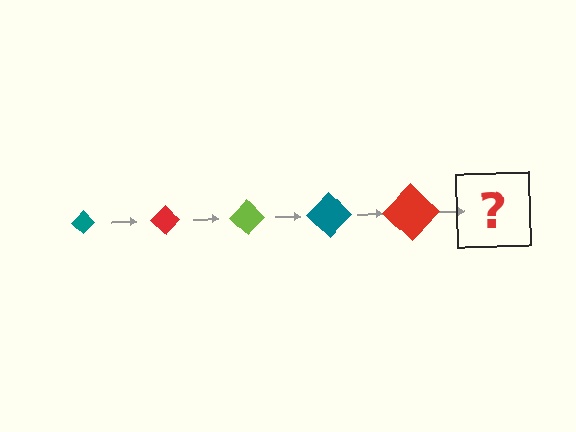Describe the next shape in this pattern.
It should be a lime diamond, larger than the previous one.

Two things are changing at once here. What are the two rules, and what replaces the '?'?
The two rules are that the diamond grows larger each step and the color cycles through teal, red, and lime. The '?' should be a lime diamond, larger than the previous one.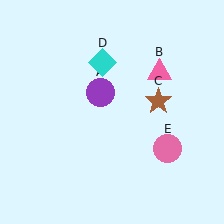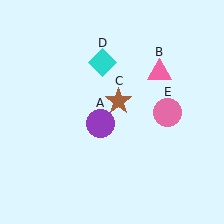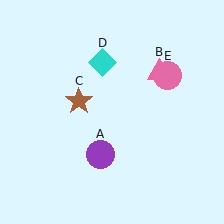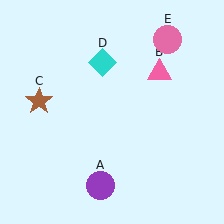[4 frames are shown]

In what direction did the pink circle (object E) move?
The pink circle (object E) moved up.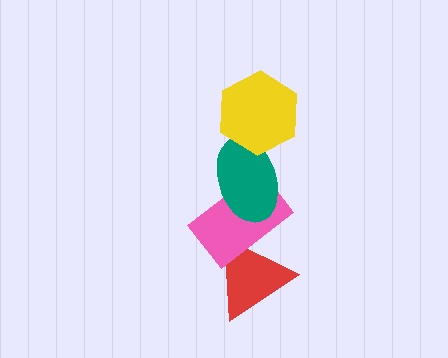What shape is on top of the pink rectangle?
The teal ellipse is on top of the pink rectangle.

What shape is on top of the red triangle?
The pink rectangle is on top of the red triangle.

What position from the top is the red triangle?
The red triangle is 4th from the top.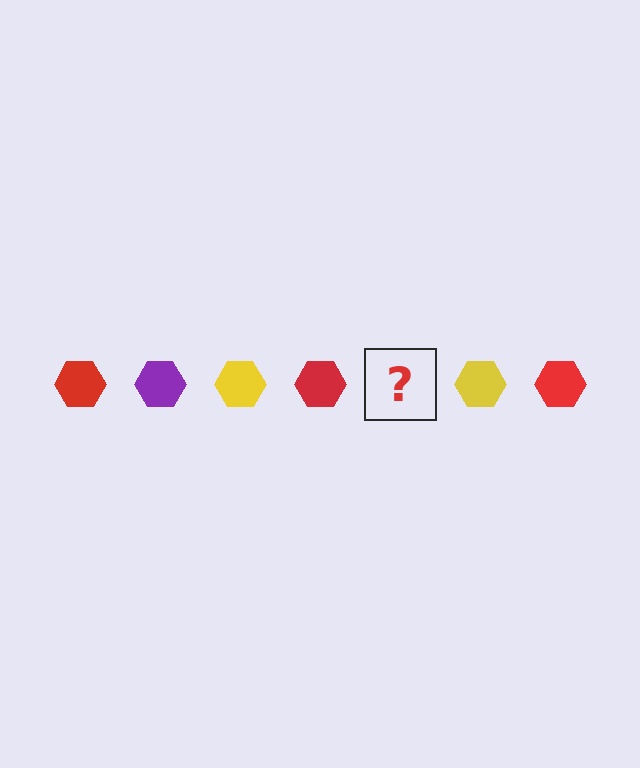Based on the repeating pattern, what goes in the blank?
The blank should be a purple hexagon.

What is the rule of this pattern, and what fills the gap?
The rule is that the pattern cycles through red, purple, yellow hexagons. The gap should be filled with a purple hexagon.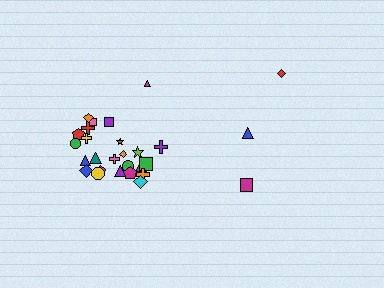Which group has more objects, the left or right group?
The left group.